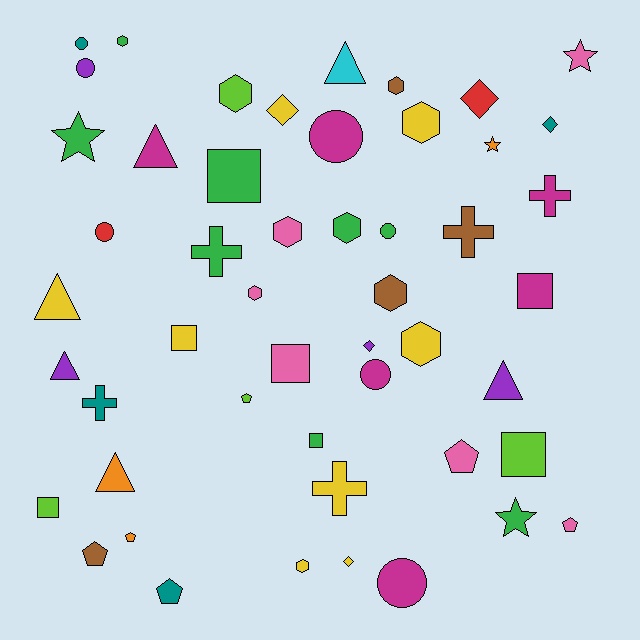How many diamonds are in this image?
There are 5 diamonds.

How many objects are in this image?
There are 50 objects.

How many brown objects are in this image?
There are 4 brown objects.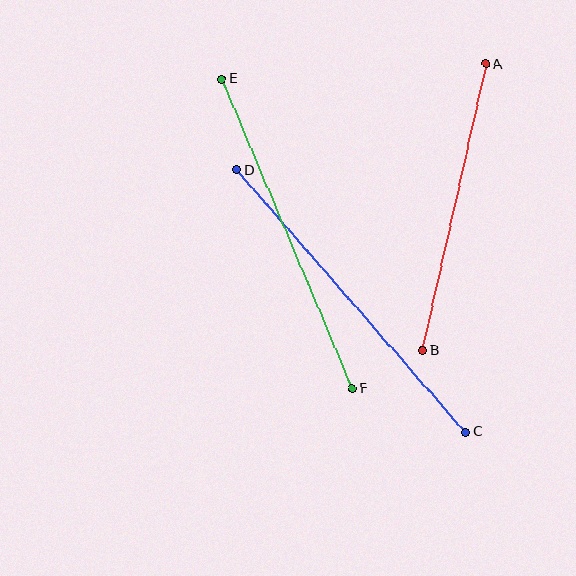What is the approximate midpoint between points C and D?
The midpoint is at approximately (351, 301) pixels.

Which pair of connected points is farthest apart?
Points C and D are farthest apart.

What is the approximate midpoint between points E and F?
The midpoint is at approximately (287, 234) pixels.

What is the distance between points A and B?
The distance is approximately 294 pixels.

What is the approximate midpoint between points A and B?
The midpoint is at approximately (454, 207) pixels.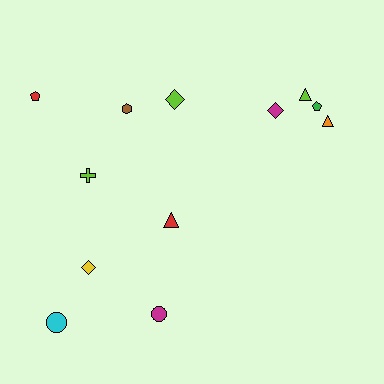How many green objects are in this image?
There is 1 green object.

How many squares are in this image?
There are no squares.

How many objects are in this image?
There are 12 objects.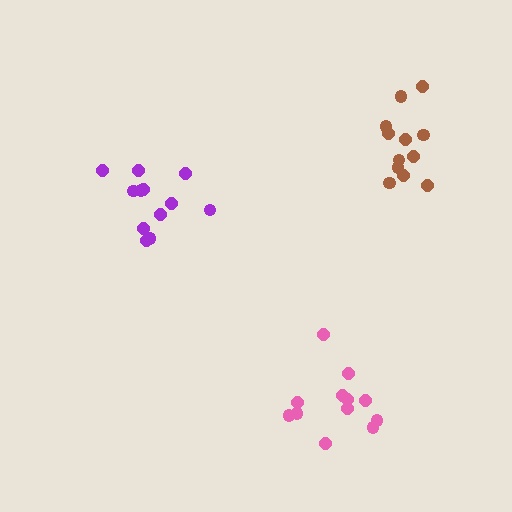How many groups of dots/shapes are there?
There are 3 groups.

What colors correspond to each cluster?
The clusters are colored: purple, brown, pink.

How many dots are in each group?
Group 1: 12 dots, Group 2: 12 dots, Group 3: 12 dots (36 total).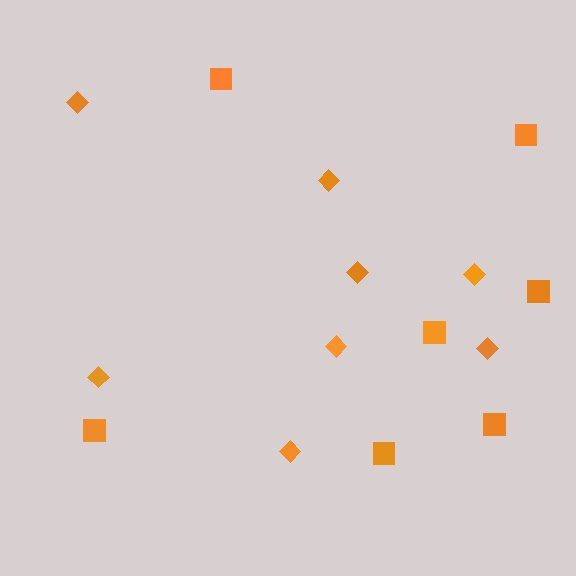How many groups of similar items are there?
There are 2 groups: one group of squares (7) and one group of diamonds (8).